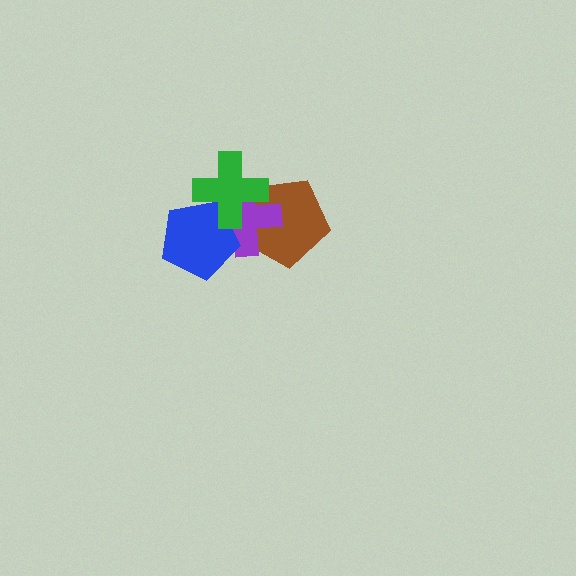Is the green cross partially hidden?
No, no other shape covers it.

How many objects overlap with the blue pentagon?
2 objects overlap with the blue pentagon.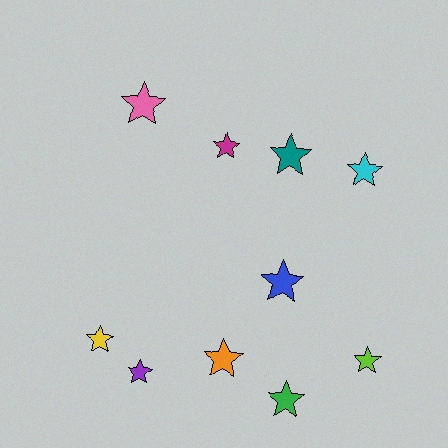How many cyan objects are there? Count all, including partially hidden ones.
There is 1 cyan object.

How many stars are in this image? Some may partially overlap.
There are 10 stars.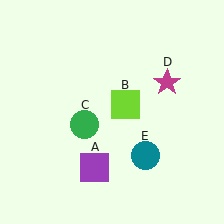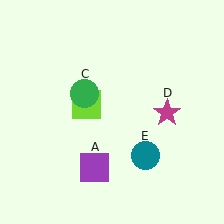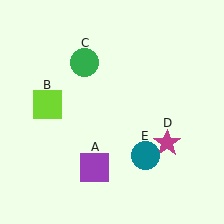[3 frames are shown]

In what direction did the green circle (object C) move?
The green circle (object C) moved up.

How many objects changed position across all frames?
3 objects changed position: lime square (object B), green circle (object C), magenta star (object D).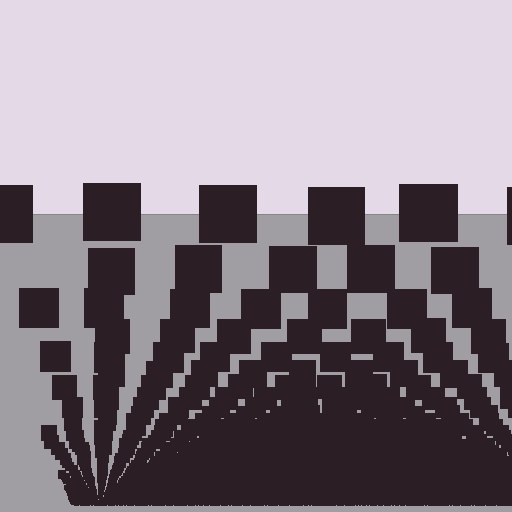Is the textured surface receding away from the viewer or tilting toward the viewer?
The surface appears to tilt toward the viewer. Texture elements get larger and sparser toward the top.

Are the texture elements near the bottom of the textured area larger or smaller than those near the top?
Smaller. The gradient is inverted — elements near the bottom are smaller and denser.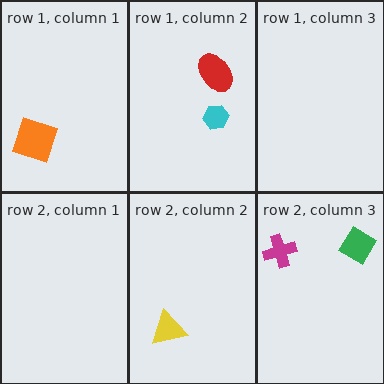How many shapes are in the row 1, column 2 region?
2.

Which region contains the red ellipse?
The row 1, column 2 region.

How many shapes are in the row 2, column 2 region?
1.